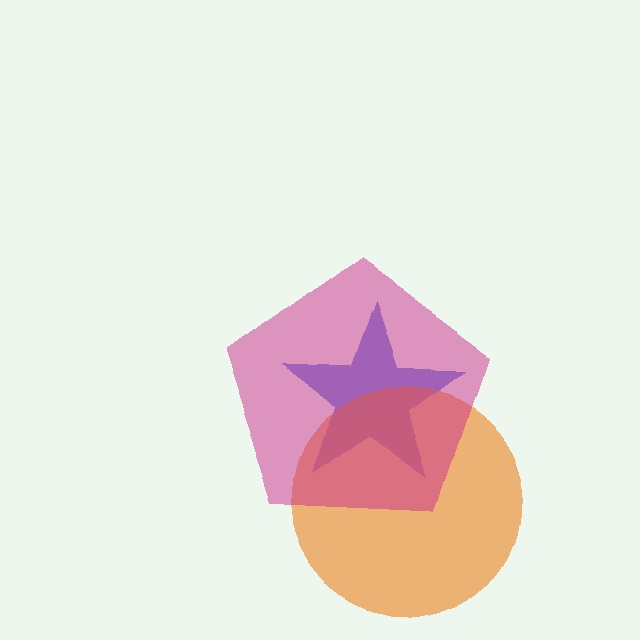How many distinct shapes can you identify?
There are 3 distinct shapes: a blue star, an orange circle, a magenta pentagon.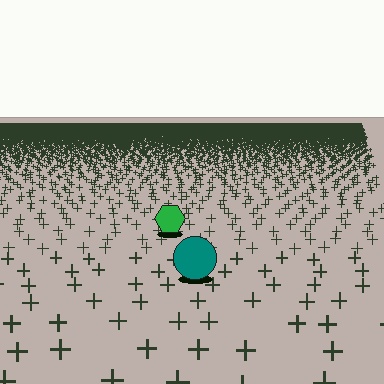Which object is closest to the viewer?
The teal circle is closest. The texture marks near it are larger and more spread out.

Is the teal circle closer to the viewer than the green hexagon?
Yes. The teal circle is closer — you can tell from the texture gradient: the ground texture is coarser near it.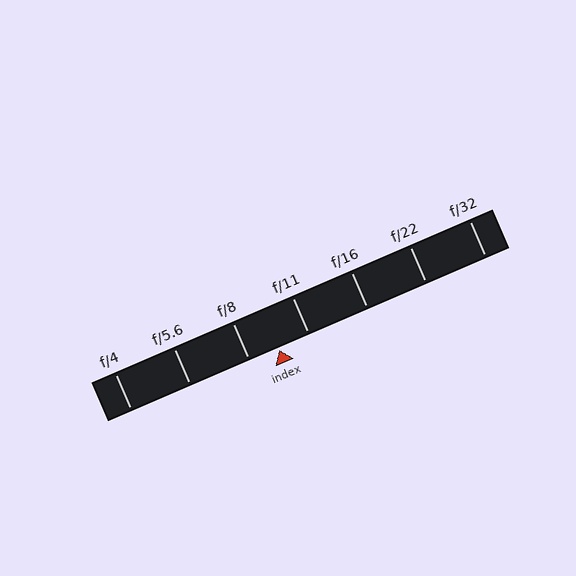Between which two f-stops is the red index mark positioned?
The index mark is between f/8 and f/11.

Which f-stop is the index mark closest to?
The index mark is closest to f/8.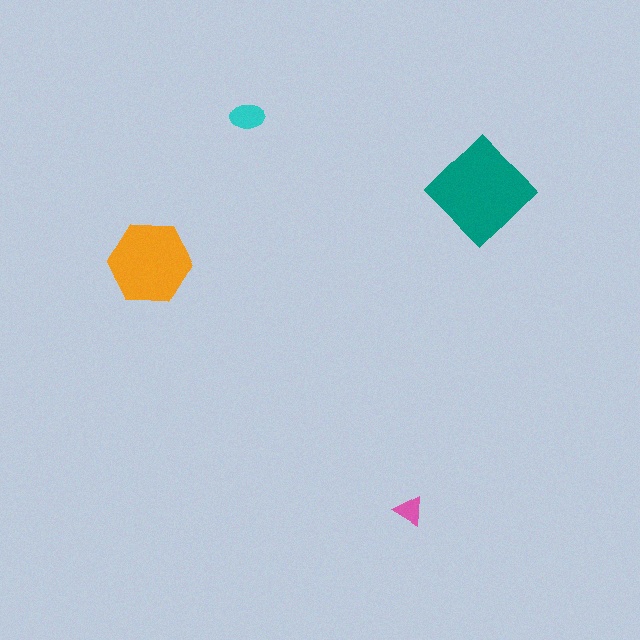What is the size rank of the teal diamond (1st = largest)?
1st.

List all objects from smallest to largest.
The pink triangle, the cyan ellipse, the orange hexagon, the teal diamond.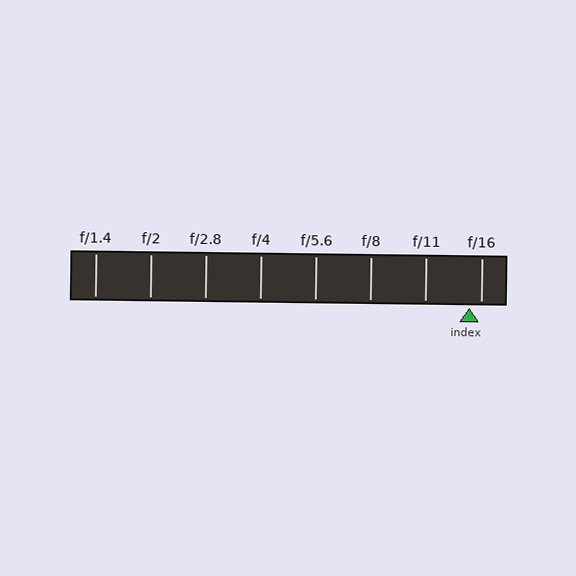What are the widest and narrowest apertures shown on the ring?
The widest aperture shown is f/1.4 and the narrowest is f/16.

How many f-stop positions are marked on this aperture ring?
There are 8 f-stop positions marked.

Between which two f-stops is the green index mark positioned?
The index mark is between f/11 and f/16.